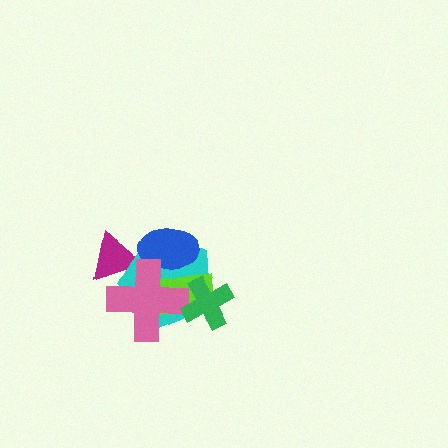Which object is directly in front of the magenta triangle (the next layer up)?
The cyan pentagon is directly in front of the magenta triangle.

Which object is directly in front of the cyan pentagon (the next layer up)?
The lime rectangle is directly in front of the cyan pentagon.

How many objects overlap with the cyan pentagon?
5 objects overlap with the cyan pentagon.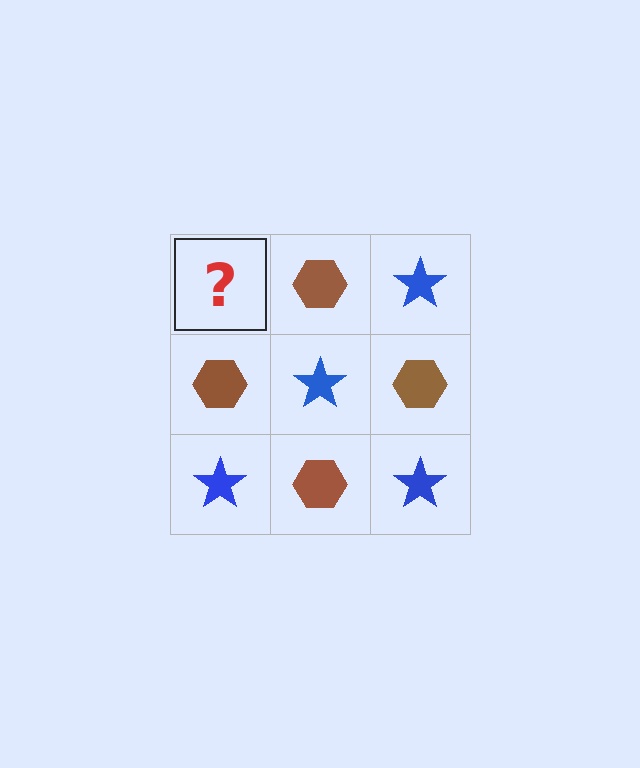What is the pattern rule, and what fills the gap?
The rule is that it alternates blue star and brown hexagon in a checkerboard pattern. The gap should be filled with a blue star.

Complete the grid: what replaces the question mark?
The question mark should be replaced with a blue star.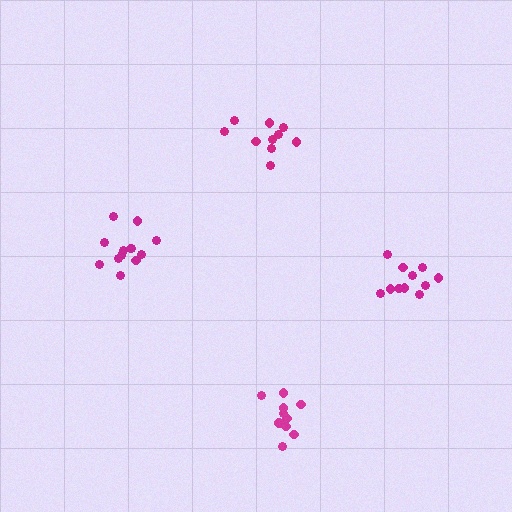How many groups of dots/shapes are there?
There are 4 groups.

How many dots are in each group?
Group 1: 10 dots, Group 2: 10 dots, Group 3: 11 dots, Group 4: 13 dots (44 total).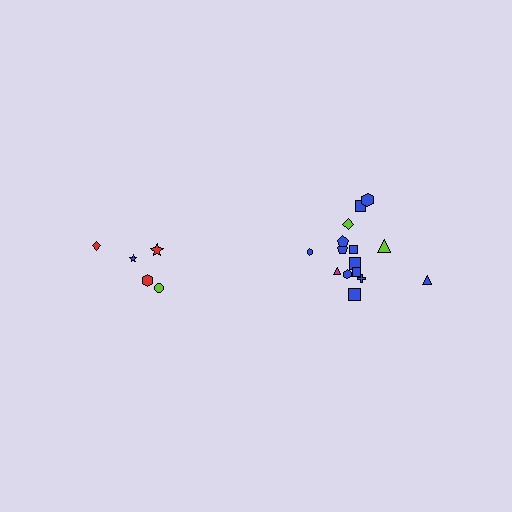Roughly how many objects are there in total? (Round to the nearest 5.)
Roughly 20 objects in total.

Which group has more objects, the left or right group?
The right group.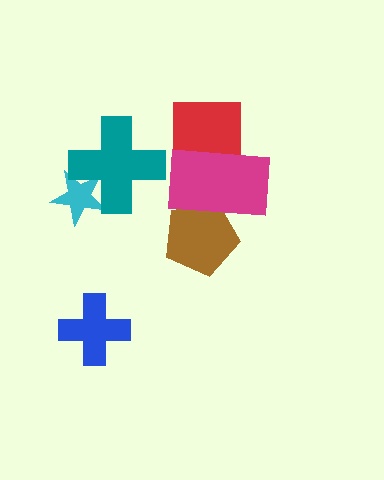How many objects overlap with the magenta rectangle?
2 objects overlap with the magenta rectangle.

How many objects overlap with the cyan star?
1 object overlaps with the cyan star.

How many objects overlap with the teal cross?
1 object overlaps with the teal cross.